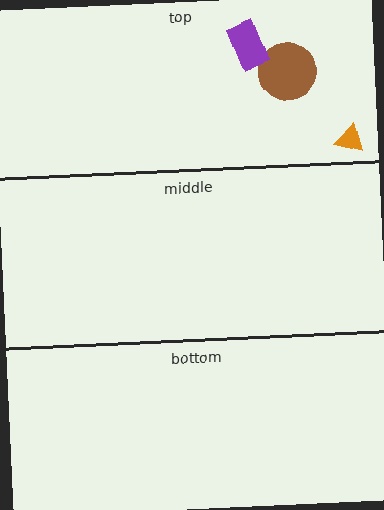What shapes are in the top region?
The brown circle, the purple rectangle, the orange triangle.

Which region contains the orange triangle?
The top region.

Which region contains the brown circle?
The top region.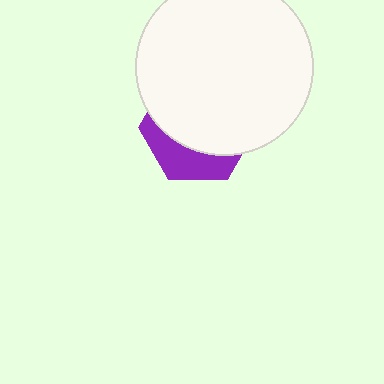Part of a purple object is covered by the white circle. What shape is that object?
It is a hexagon.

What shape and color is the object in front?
The object in front is a white circle.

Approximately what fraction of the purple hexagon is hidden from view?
Roughly 70% of the purple hexagon is hidden behind the white circle.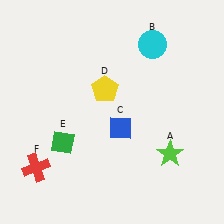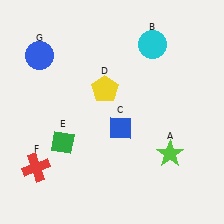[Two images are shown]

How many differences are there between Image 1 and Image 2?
There is 1 difference between the two images.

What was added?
A blue circle (G) was added in Image 2.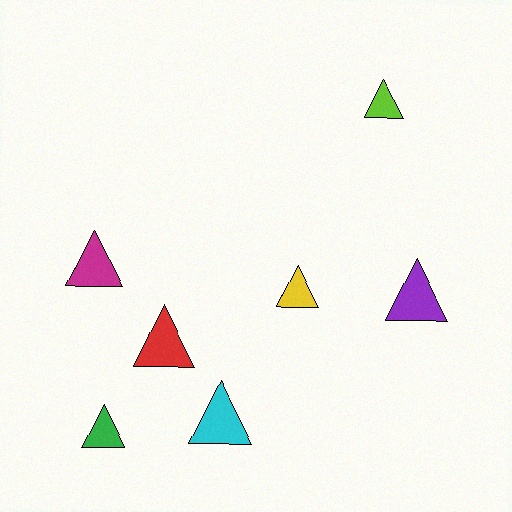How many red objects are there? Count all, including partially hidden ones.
There is 1 red object.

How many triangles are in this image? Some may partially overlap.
There are 7 triangles.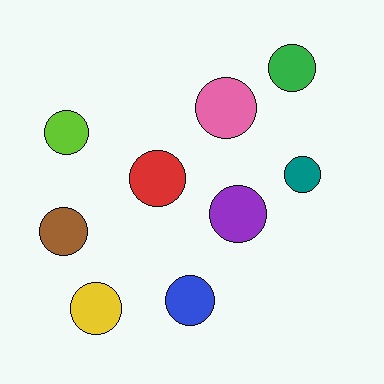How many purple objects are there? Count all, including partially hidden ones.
There is 1 purple object.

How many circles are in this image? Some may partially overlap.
There are 9 circles.